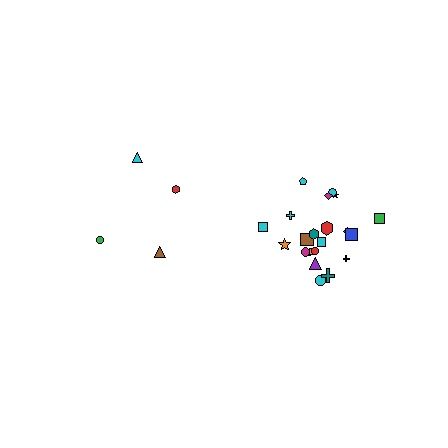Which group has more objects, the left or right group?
The right group.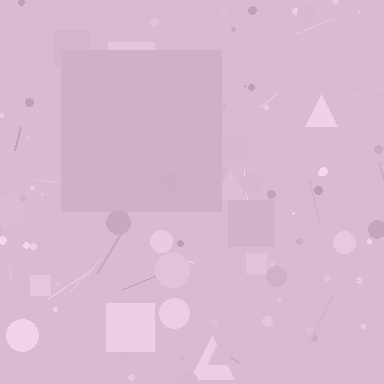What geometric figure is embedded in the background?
A square is embedded in the background.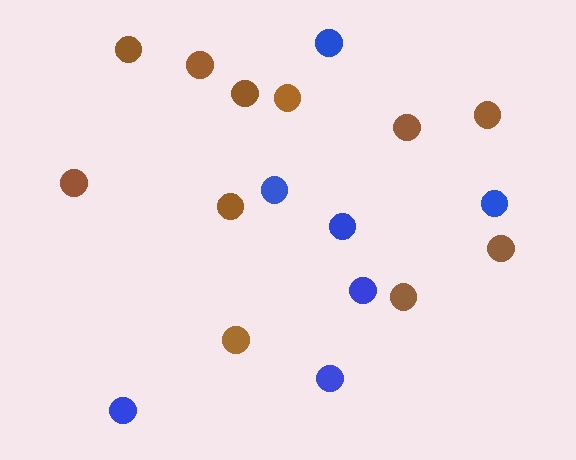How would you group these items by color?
There are 2 groups: one group of brown circles (11) and one group of blue circles (7).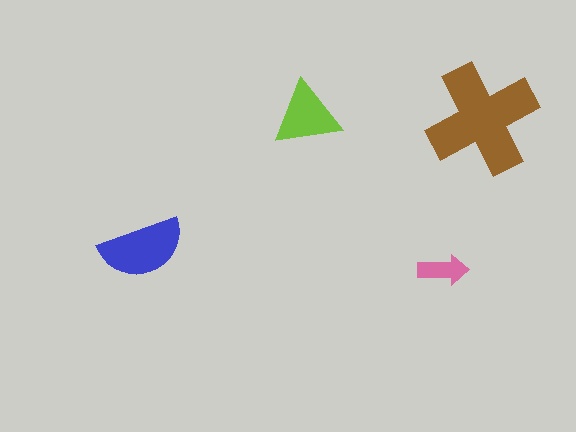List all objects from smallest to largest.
The pink arrow, the lime triangle, the blue semicircle, the brown cross.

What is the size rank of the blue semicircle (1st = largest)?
2nd.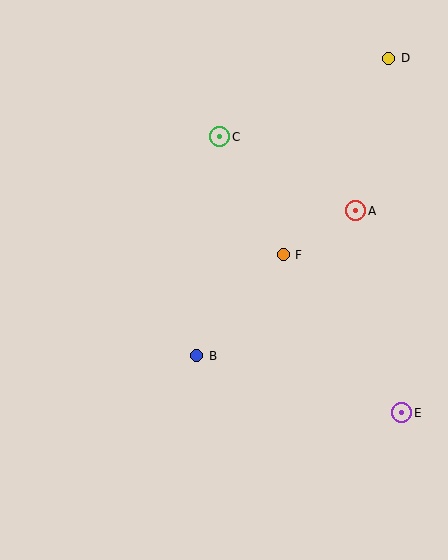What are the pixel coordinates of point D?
Point D is at (389, 58).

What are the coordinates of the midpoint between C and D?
The midpoint between C and D is at (304, 98).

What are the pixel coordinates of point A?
Point A is at (356, 211).